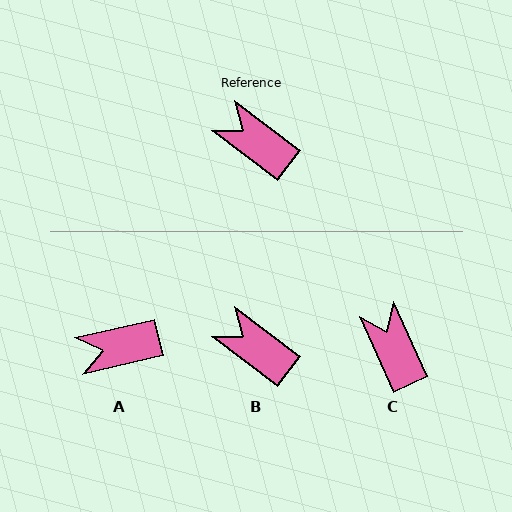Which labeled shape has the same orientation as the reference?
B.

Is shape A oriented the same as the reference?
No, it is off by about 50 degrees.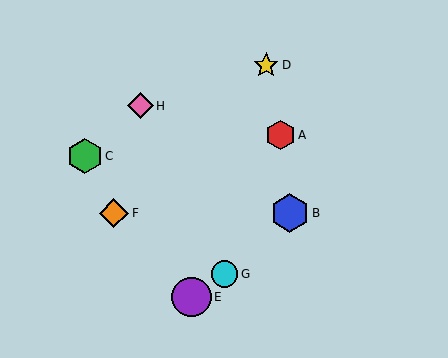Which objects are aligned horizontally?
Objects B, F are aligned horizontally.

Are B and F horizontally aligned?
Yes, both are at y≈213.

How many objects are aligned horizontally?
2 objects (B, F) are aligned horizontally.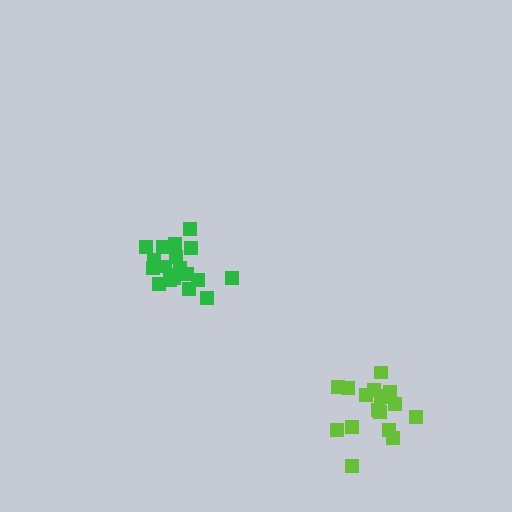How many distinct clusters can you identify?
There are 2 distinct clusters.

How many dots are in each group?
Group 1: 19 dots, Group 2: 17 dots (36 total).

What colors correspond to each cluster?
The clusters are colored: green, lime.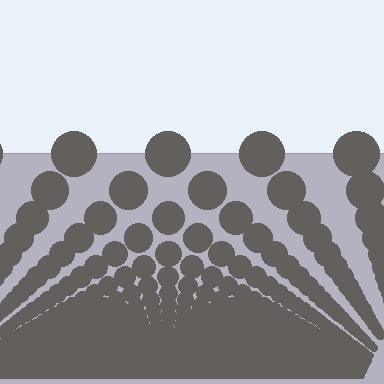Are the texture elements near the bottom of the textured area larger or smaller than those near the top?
Smaller. The gradient is inverted — elements near the bottom are smaller and denser.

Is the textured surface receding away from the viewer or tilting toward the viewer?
The surface appears to tilt toward the viewer. Texture elements get larger and sparser toward the top.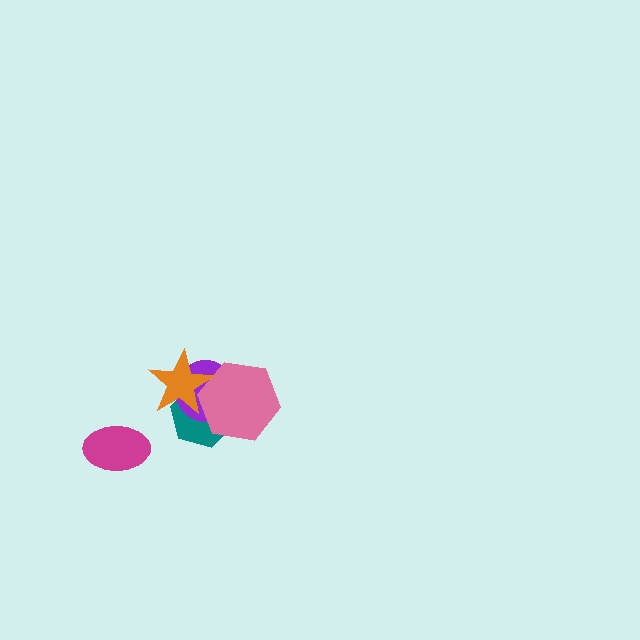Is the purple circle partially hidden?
Yes, it is partially covered by another shape.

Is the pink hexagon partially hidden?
Yes, it is partially covered by another shape.